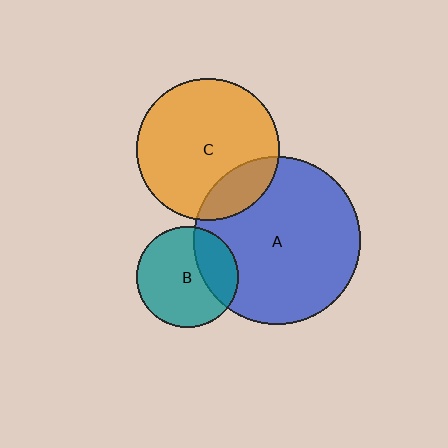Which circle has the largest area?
Circle A (blue).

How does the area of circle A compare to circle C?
Approximately 1.4 times.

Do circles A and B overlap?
Yes.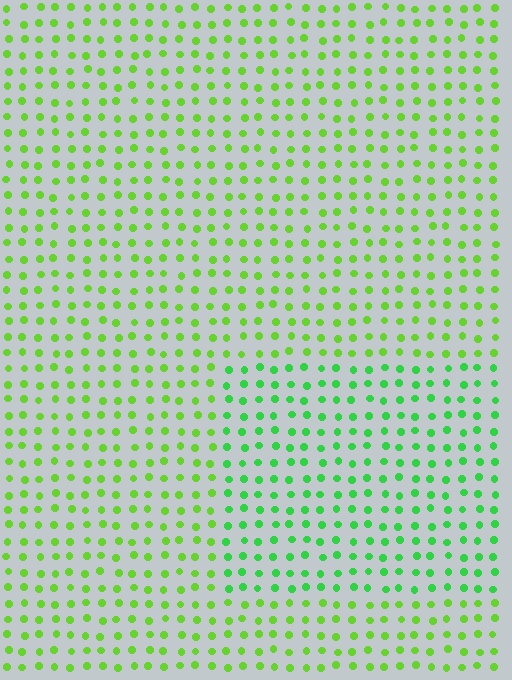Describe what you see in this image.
The image is filled with small lime elements in a uniform arrangement. A rectangle-shaped region is visible where the elements are tinted to a slightly different hue, forming a subtle color boundary.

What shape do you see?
I see a rectangle.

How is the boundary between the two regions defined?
The boundary is defined purely by a slight shift in hue (about 28 degrees). Spacing, size, and orientation are identical on both sides.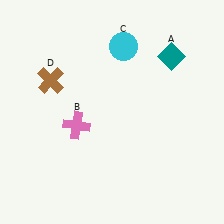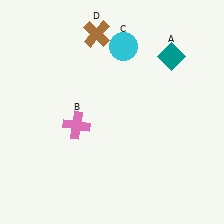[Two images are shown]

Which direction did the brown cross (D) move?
The brown cross (D) moved up.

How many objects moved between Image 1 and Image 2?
1 object moved between the two images.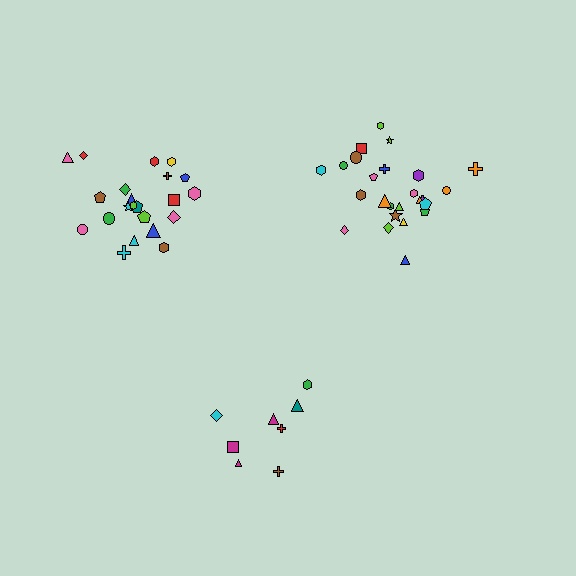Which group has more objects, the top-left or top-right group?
The top-right group.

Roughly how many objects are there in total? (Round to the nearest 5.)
Roughly 55 objects in total.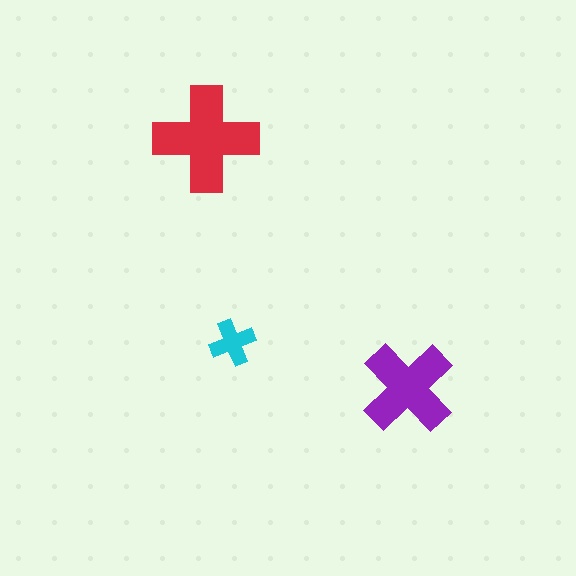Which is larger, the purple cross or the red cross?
The red one.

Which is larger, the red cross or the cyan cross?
The red one.